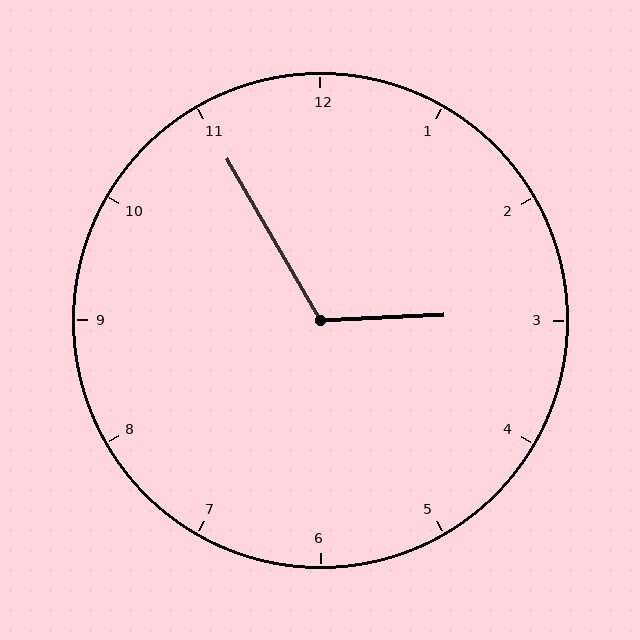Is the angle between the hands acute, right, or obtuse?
It is obtuse.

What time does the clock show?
2:55.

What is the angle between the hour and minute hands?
Approximately 118 degrees.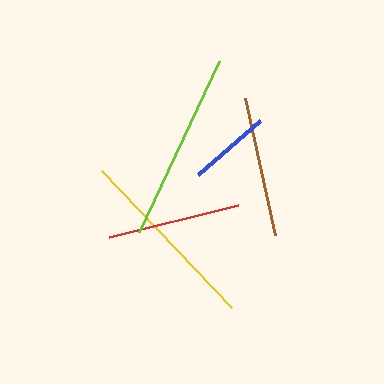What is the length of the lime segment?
The lime segment is approximately 189 pixels long.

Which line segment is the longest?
The yellow line is the longest at approximately 189 pixels.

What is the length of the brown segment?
The brown segment is approximately 141 pixels long.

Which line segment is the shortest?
The blue line is the shortest at approximately 82 pixels.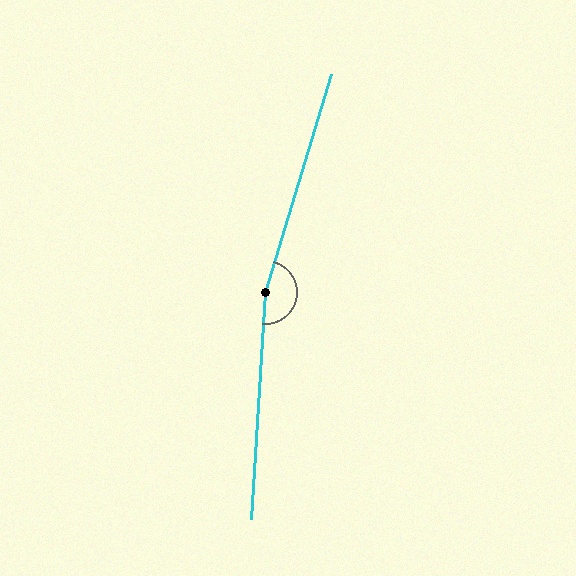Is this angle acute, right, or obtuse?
It is obtuse.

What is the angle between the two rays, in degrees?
Approximately 167 degrees.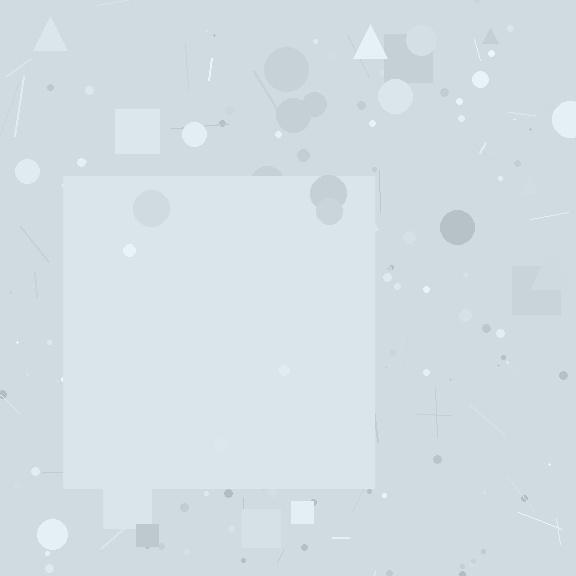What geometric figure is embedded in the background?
A square is embedded in the background.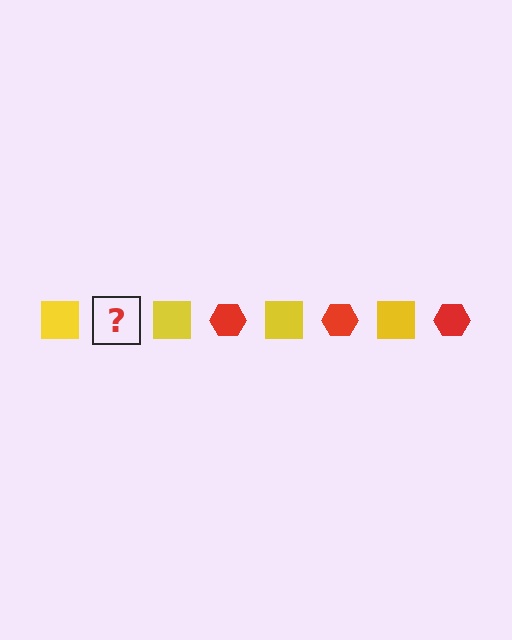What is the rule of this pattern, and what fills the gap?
The rule is that the pattern alternates between yellow square and red hexagon. The gap should be filled with a red hexagon.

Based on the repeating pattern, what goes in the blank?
The blank should be a red hexagon.